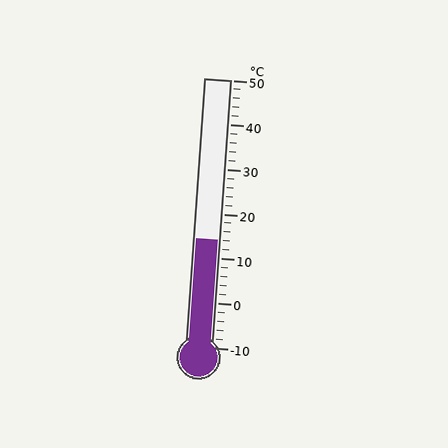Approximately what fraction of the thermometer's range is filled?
The thermometer is filled to approximately 40% of its range.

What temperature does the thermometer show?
The thermometer shows approximately 14°C.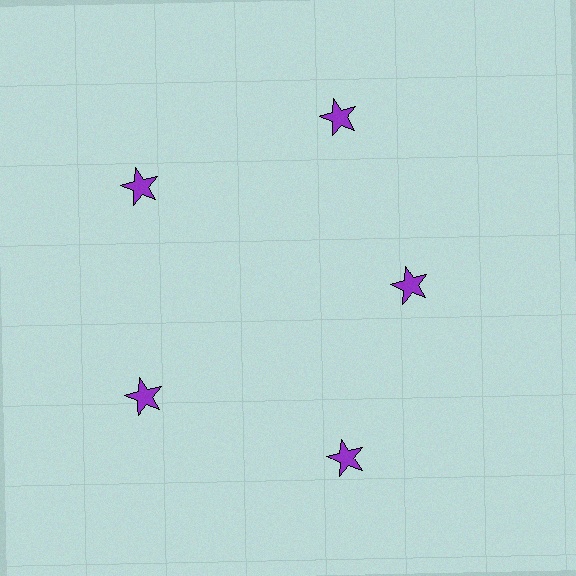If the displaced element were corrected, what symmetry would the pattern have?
It would have 5-fold rotational symmetry — the pattern would map onto itself every 72 degrees.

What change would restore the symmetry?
The symmetry would be restored by moving it outward, back onto the ring so that all 5 stars sit at equal angles and equal distance from the center.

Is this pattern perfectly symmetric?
No. The 5 purple stars are arranged in a ring, but one element near the 3 o'clock position is pulled inward toward the center, breaking the 5-fold rotational symmetry.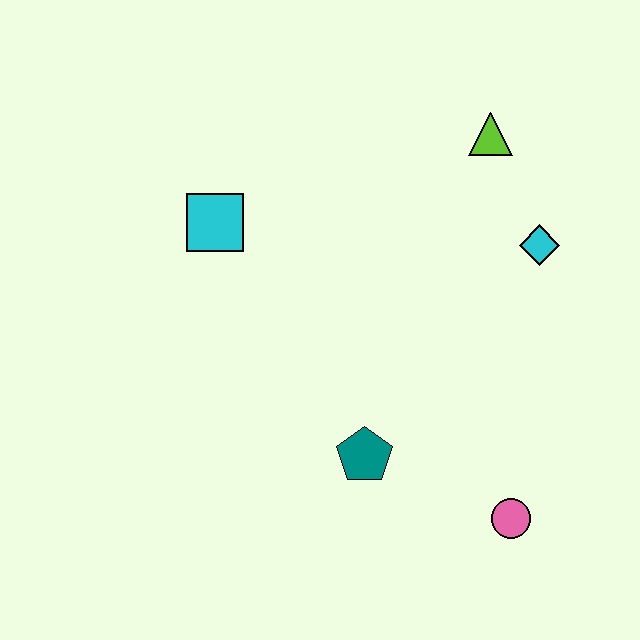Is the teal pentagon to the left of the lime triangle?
Yes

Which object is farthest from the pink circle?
The cyan square is farthest from the pink circle.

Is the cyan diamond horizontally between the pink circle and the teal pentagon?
No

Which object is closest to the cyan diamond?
The lime triangle is closest to the cyan diamond.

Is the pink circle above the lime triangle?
No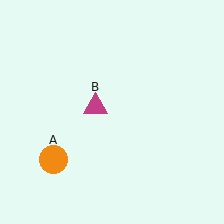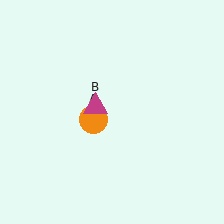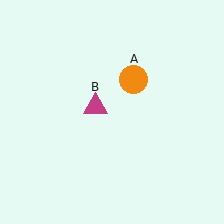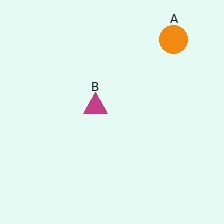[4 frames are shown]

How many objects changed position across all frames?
1 object changed position: orange circle (object A).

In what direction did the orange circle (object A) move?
The orange circle (object A) moved up and to the right.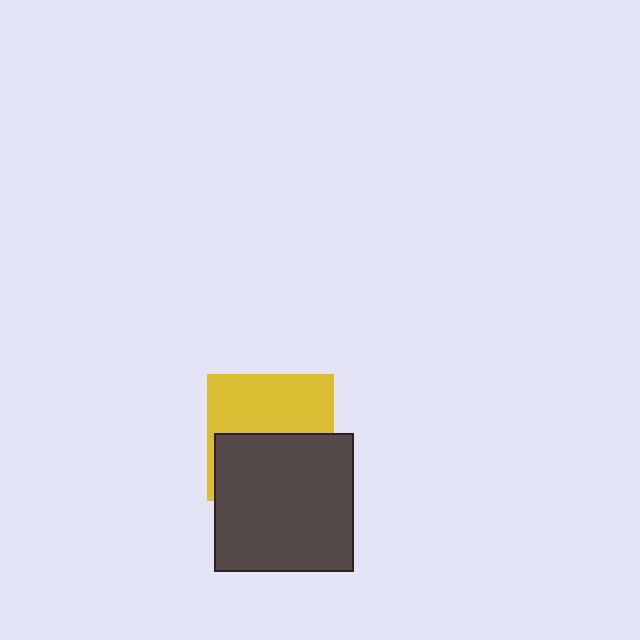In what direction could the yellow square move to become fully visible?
The yellow square could move up. That would shift it out from behind the dark gray square entirely.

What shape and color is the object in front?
The object in front is a dark gray square.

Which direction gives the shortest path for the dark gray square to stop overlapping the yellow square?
Moving down gives the shortest separation.